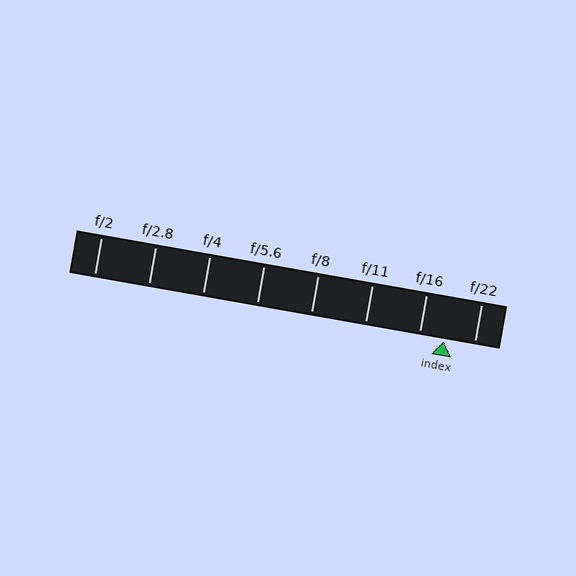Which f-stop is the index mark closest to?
The index mark is closest to f/16.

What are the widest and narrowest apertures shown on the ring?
The widest aperture shown is f/2 and the narrowest is f/22.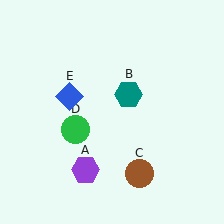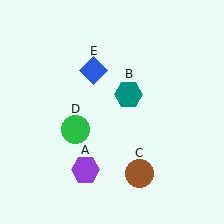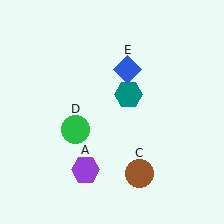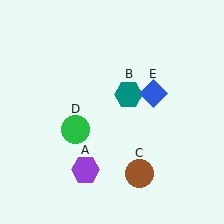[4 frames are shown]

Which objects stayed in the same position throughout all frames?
Purple hexagon (object A) and teal hexagon (object B) and brown circle (object C) and green circle (object D) remained stationary.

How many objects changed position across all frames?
1 object changed position: blue diamond (object E).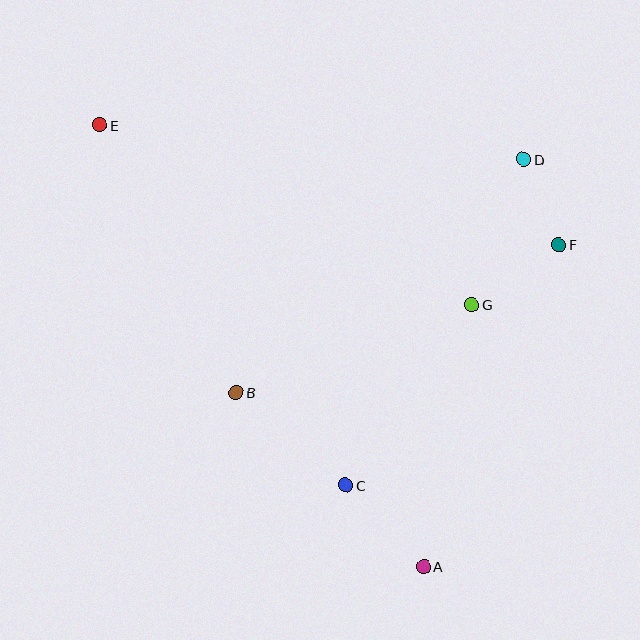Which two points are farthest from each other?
Points A and E are farthest from each other.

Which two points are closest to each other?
Points D and F are closest to each other.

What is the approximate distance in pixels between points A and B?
The distance between A and B is approximately 256 pixels.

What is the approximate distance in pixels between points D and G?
The distance between D and G is approximately 154 pixels.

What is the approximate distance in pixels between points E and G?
The distance between E and G is approximately 413 pixels.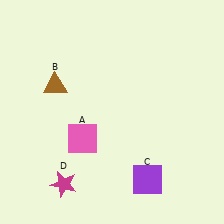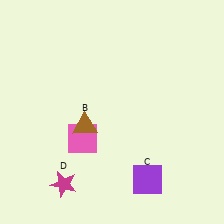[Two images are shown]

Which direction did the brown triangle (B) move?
The brown triangle (B) moved down.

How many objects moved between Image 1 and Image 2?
1 object moved between the two images.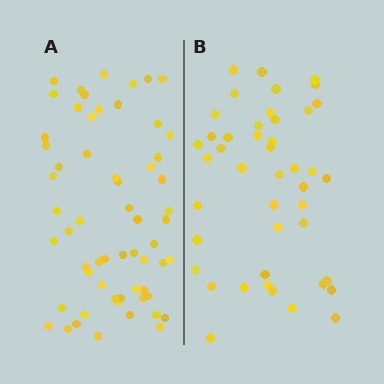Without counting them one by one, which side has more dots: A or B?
Region A (the left region) has more dots.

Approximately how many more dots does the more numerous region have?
Region A has approximately 15 more dots than region B.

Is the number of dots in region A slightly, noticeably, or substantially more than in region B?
Region A has noticeably more, but not dramatically so. The ratio is roughly 1.4 to 1.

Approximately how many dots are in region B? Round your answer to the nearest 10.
About 40 dots. (The exact count is 44, which rounds to 40.)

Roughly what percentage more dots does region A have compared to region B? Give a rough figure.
About 35% more.